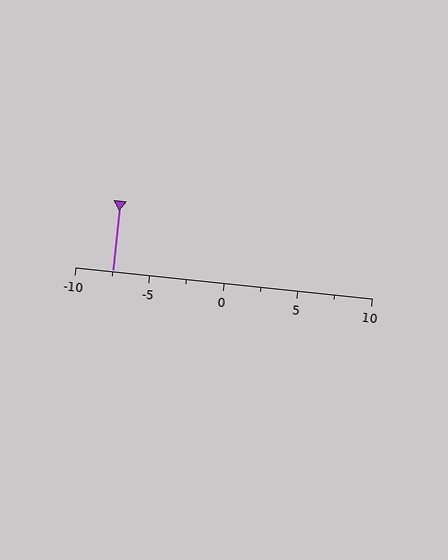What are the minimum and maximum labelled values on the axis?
The axis runs from -10 to 10.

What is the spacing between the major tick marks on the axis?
The major ticks are spaced 5 apart.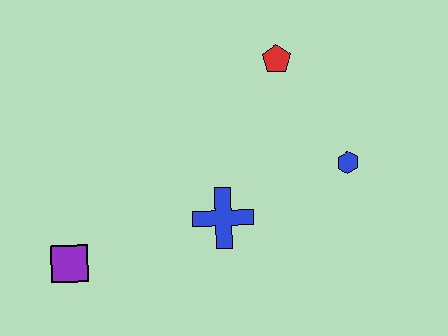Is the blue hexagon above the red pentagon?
No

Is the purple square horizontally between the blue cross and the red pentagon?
No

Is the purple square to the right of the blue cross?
No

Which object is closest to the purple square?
The blue cross is closest to the purple square.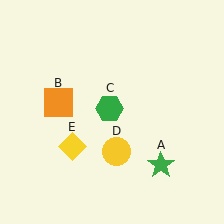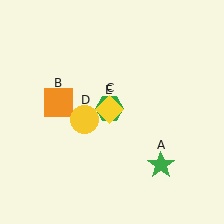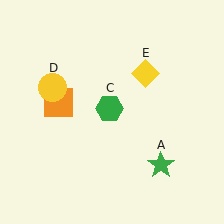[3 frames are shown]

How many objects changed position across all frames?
2 objects changed position: yellow circle (object D), yellow diamond (object E).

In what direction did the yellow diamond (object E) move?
The yellow diamond (object E) moved up and to the right.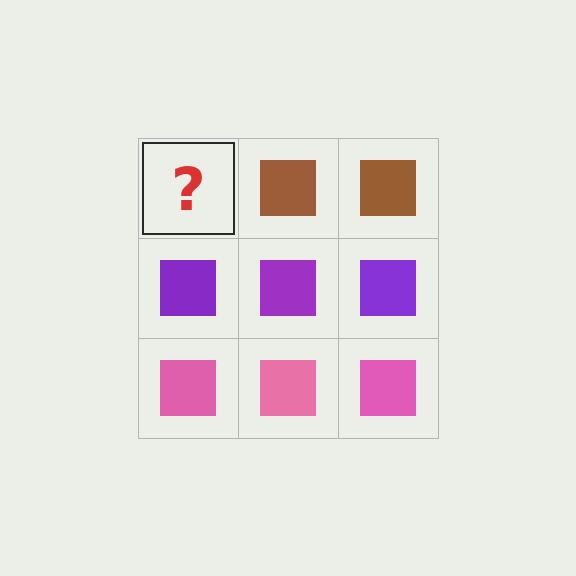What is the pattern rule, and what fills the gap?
The rule is that each row has a consistent color. The gap should be filled with a brown square.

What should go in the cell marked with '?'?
The missing cell should contain a brown square.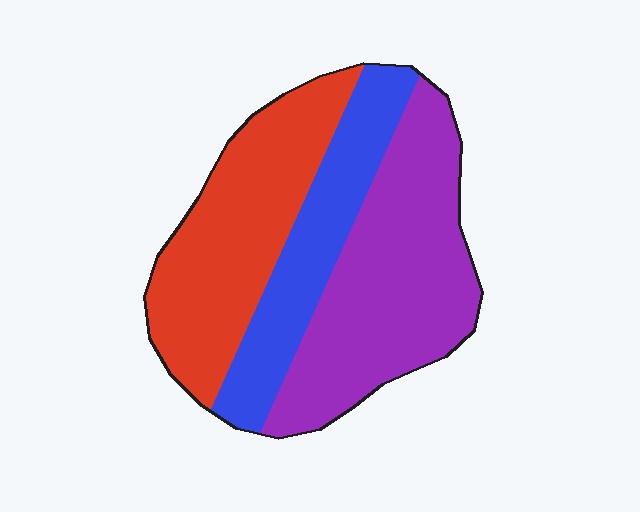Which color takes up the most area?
Purple, at roughly 40%.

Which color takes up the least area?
Blue, at roughly 25%.